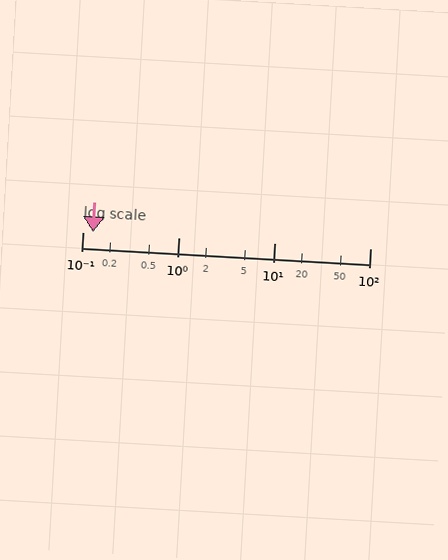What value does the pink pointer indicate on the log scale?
The pointer indicates approximately 0.13.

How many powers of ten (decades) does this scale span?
The scale spans 3 decades, from 0.1 to 100.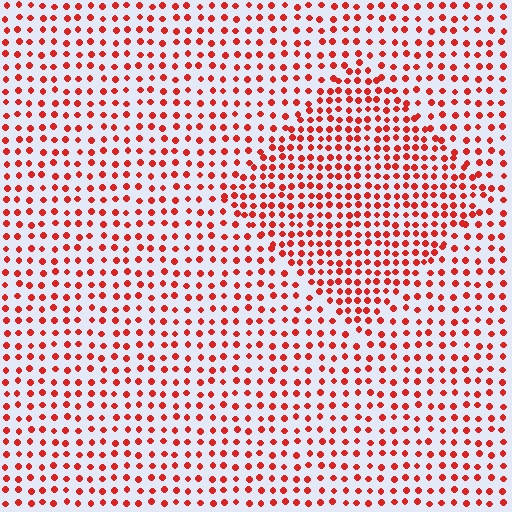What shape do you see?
I see a diamond.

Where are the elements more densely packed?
The elements are more densely packed inside the diamond boundary.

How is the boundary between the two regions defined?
The boundary is defined by a change in element density (approximately 1.6x ratio). All elements are the same color, size, and shape.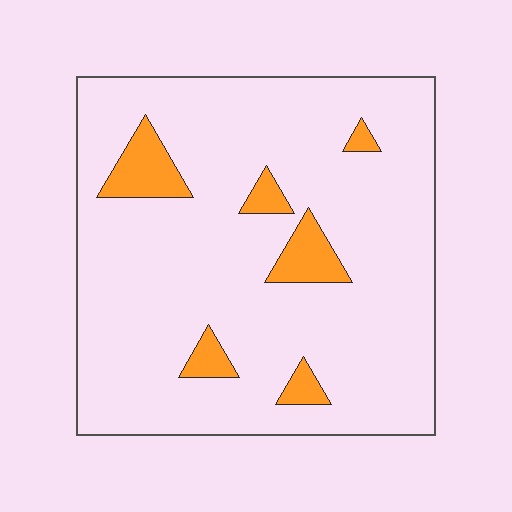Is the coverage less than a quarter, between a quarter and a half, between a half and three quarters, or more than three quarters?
Less than a quarter.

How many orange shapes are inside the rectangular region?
6.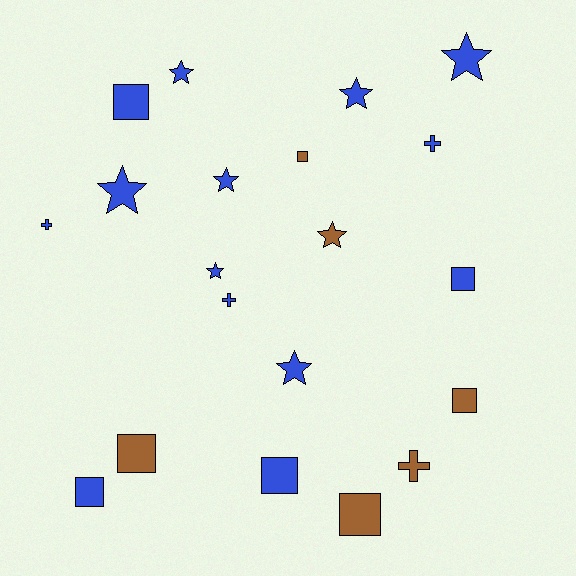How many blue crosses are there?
There are 3 blue crosses.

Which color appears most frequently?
Blue, with 14 objects.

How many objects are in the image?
There are 20 objects.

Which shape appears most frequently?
Square, with 8 objects.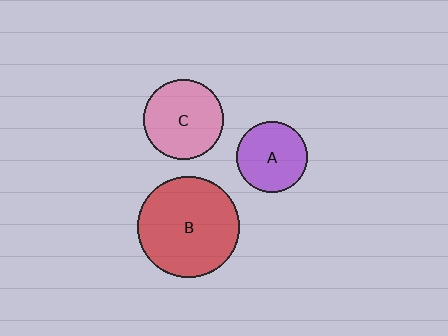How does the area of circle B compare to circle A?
Approximately 2.0 times.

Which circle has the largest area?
Circle B (red).